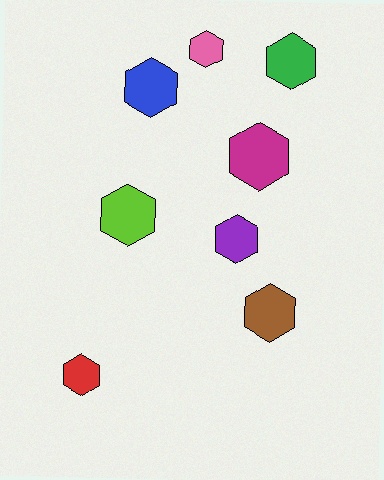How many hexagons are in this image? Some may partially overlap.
There are 8 hexagons.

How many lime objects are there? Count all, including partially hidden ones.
There is 1 lime object.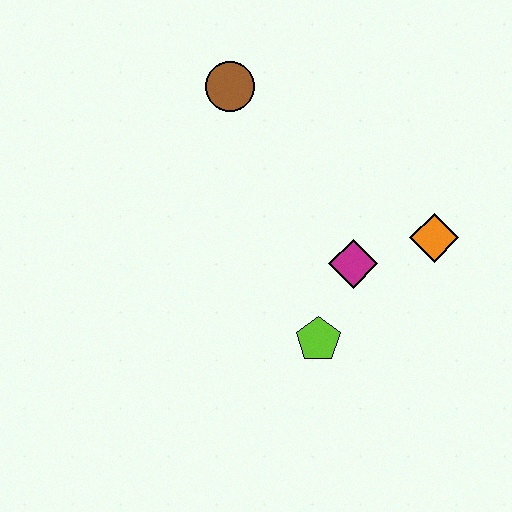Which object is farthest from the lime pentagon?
The brown circle is farthest from the lime pentagon.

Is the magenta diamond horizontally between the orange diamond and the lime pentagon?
Yes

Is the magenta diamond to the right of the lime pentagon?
Yes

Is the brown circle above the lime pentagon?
Yes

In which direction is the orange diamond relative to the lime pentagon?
The orange diamond is to the right of the lime pentagon.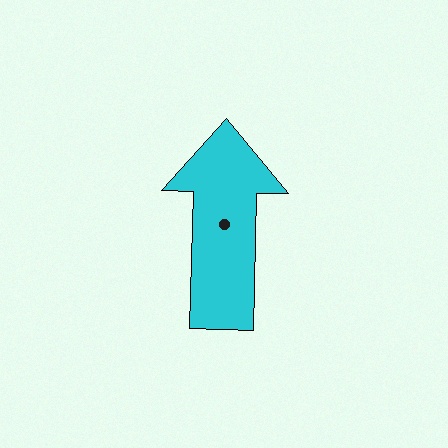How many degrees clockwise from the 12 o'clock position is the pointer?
Approximately 1 degrees.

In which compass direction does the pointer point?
North.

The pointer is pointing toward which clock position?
Roughly 12 o'clock.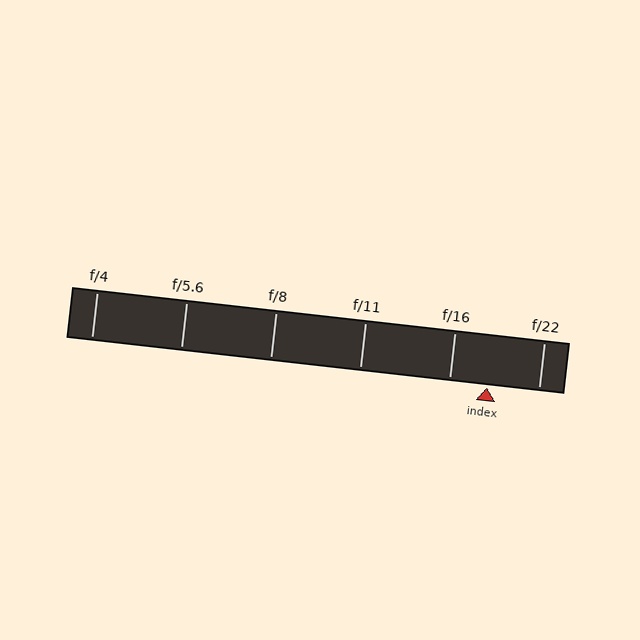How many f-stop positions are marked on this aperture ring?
There are 6 f-stop positions marked.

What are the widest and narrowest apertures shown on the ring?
The widest aperture shown is f/4 and the narrowest is f/22.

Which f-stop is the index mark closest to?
The index mark is closest to f/16.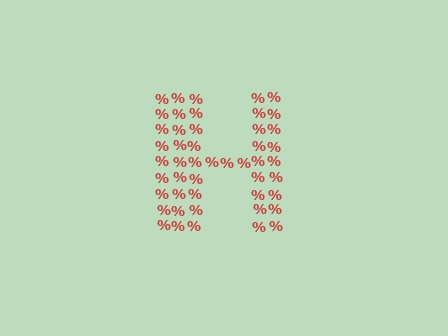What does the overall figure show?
The overall figure shows the letter H.